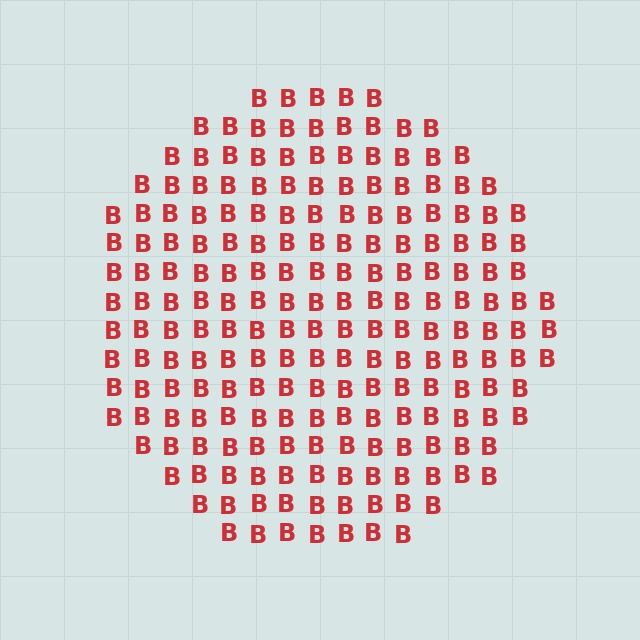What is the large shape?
The large shape is a circle.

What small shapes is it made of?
It is made of small letter B's.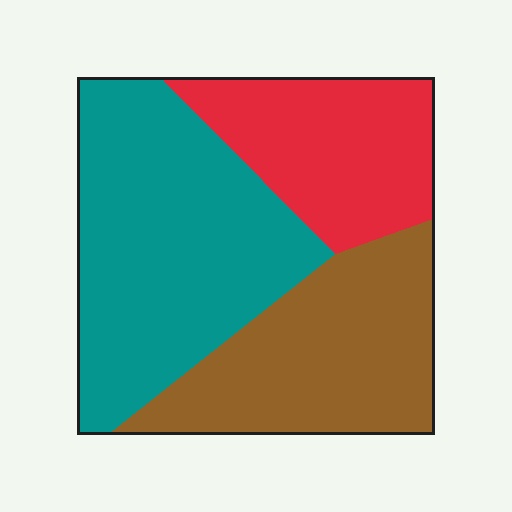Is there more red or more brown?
Brown.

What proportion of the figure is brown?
Brown takes up about one third (1/3) of the figure.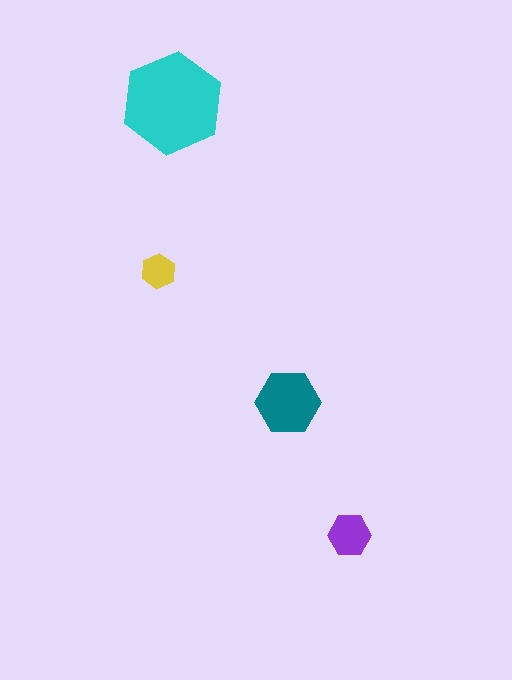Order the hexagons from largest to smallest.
the cyan one, the teal one, the purple one, the yellow one.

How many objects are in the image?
There are 4 objects in the image.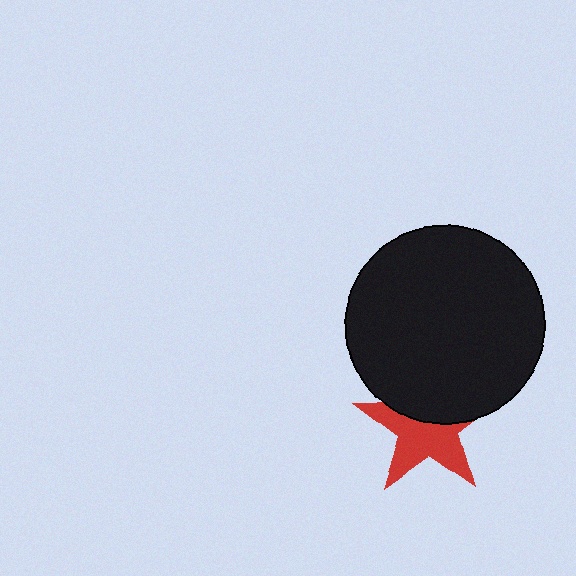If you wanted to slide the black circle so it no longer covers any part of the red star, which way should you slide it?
Slide it up — that is the most direct way to separate the two shapes.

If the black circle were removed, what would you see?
You would see the complete red star.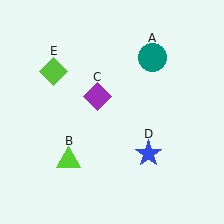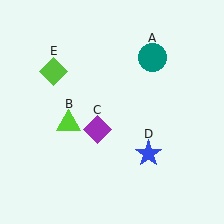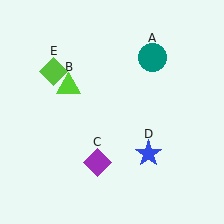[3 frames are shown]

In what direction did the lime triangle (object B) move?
The lime triangle (object B) moved up.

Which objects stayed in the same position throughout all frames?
Teal circle (object A) and blue star (object D) and lime diamond (object E) remained stationary.